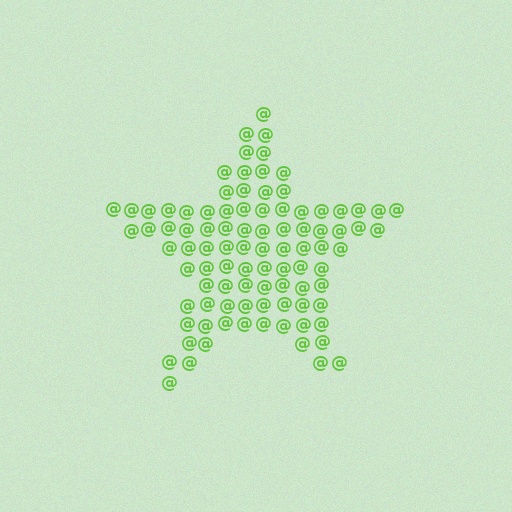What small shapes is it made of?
It is made of small at signs.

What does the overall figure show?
The overall figure shows a star.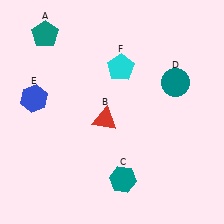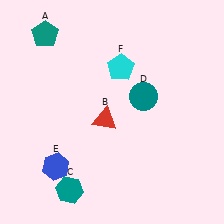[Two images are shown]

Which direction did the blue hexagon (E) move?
The blue hexagon (E) moved down.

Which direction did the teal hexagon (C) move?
The teal hexagon (C) moved left.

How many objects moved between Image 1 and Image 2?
3 objects moved between the two images.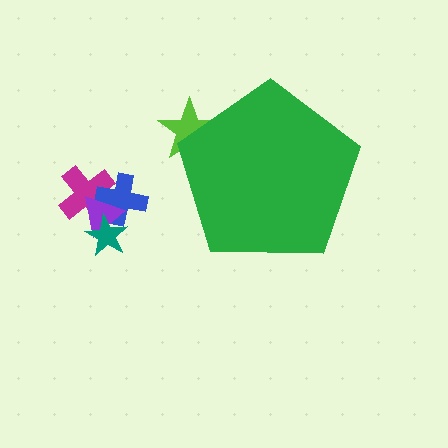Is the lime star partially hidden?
Yes, the lime star is partially hidden behind the green pentagon.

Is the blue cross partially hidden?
No, the blue cross is fully visible.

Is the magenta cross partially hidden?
No, the magenta cross is fully visible.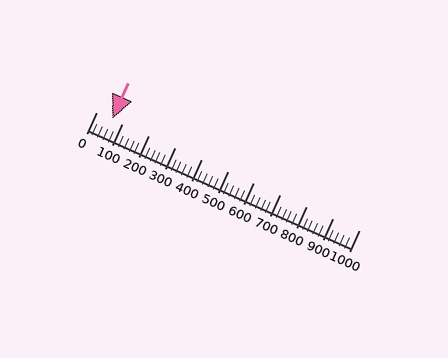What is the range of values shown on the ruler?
The ruler shows values from 0 to 1000.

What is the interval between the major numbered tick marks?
The major tick marks are spaced 100 units apart.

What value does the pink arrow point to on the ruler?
The pink arrow points to approximately 60.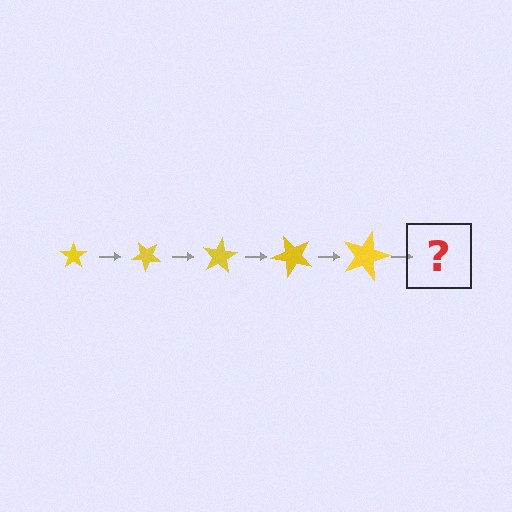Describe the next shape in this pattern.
It should be a star, larger than the previous one and rotated 200 degrees from the start.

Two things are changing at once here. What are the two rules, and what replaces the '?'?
The two rules are that the star grows larger each step and it rotates 40 degrees each step. The '?' should be a star, larger than the previous one and rotated 200 degrees from the start.